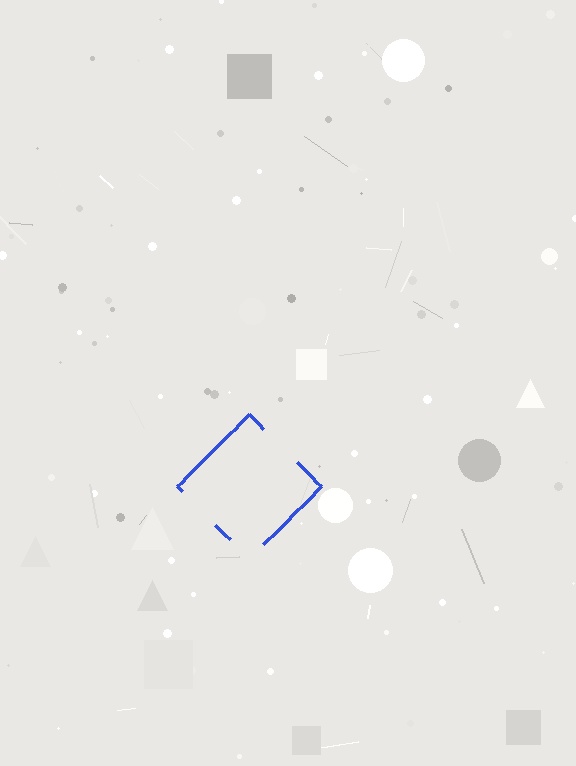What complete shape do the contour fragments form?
The contour fragments form a diamond.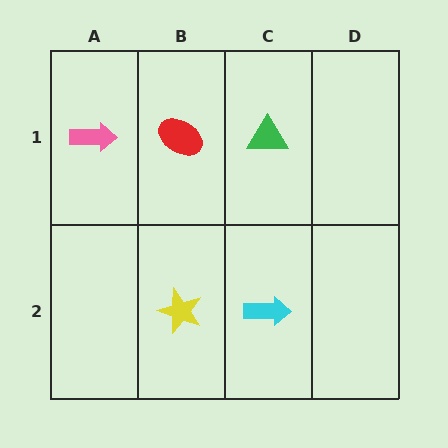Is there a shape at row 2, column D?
No, that cell is empty.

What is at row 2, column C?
A cyan arrow.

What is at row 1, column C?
A green triangle.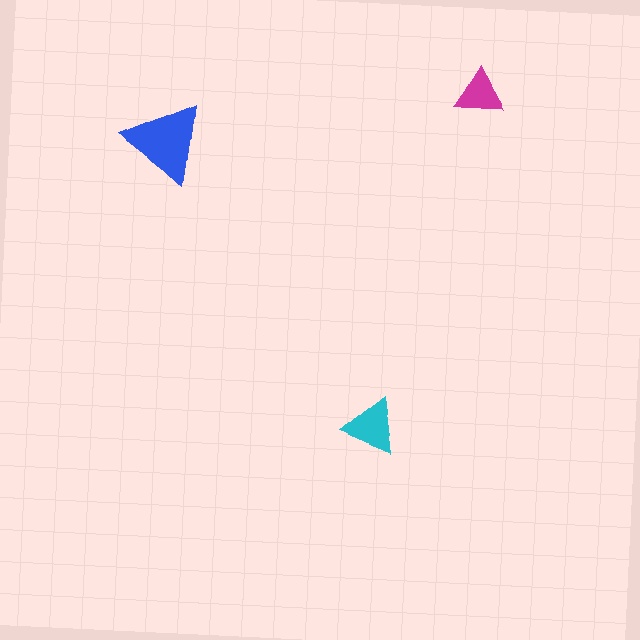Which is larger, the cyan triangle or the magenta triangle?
The cyan one.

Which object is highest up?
The magenta triangle is topmost.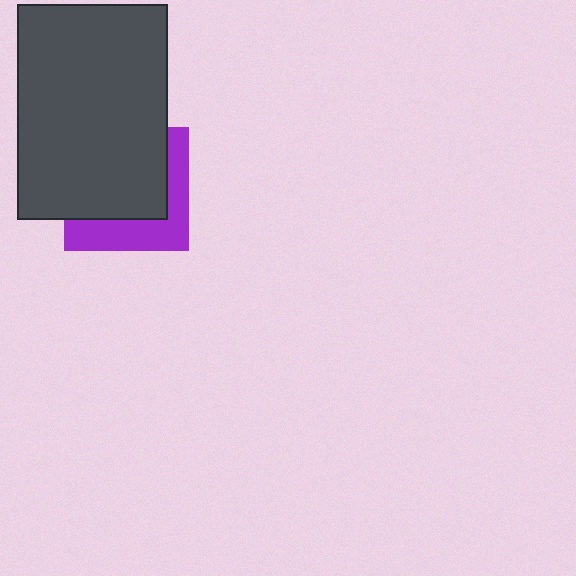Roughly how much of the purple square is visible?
A small part of it is visible (roughly 39%).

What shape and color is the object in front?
The object in front is a dark gray rectangle.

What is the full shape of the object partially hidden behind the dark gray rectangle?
The partially hidden object is a purple square.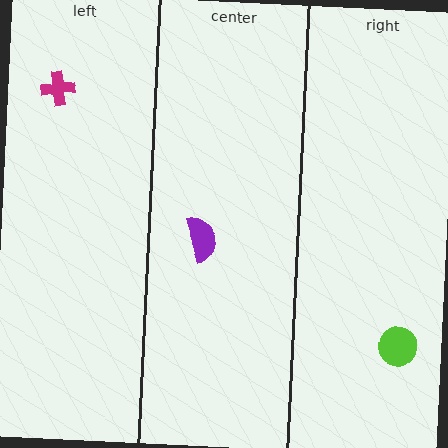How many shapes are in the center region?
1.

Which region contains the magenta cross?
The left region.